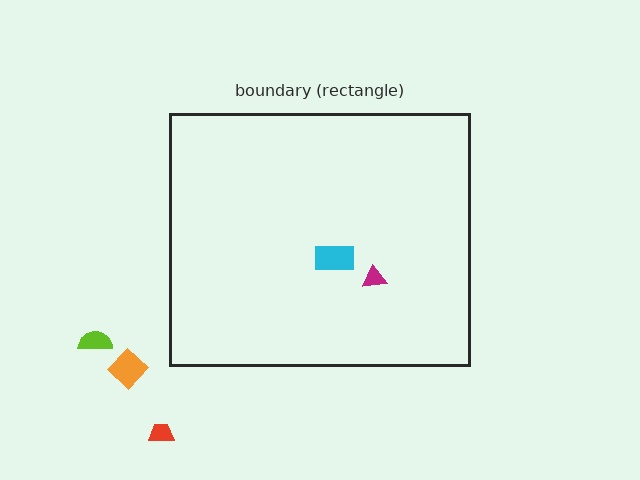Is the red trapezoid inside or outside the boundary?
Outside.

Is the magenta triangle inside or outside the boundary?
Inside.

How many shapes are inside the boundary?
2 inside, 3 outside.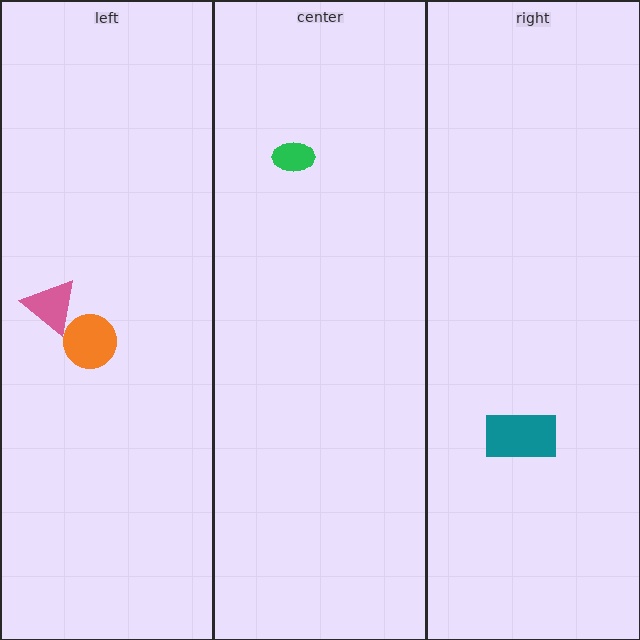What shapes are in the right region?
The teal rectangle.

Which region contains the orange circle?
The left region.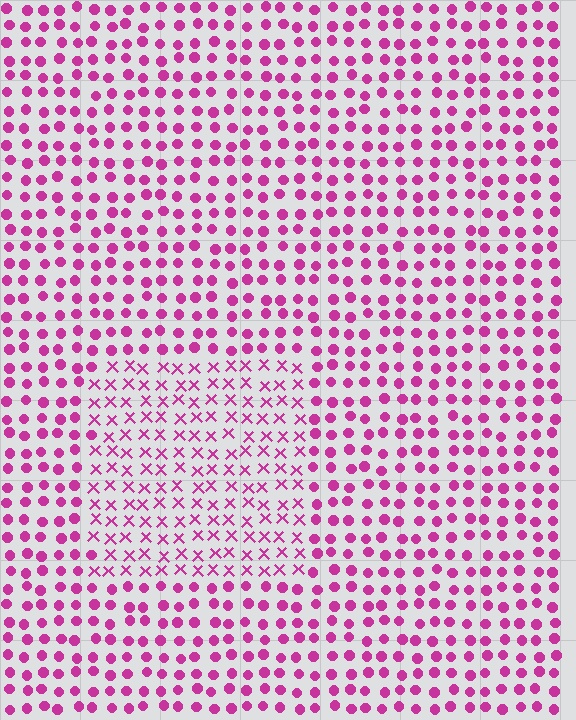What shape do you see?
I see a rectangle.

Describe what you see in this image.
The image is filled with small magenta elements arranged in a uniform grid. A rectangle-shaped region contains X marks, while the surrounding area contains circles. The boundary is defined purely by the change in element shape.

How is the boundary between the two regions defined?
The boundary is defined by a change in element shape: X marks inside vs. circles outside. All elements share the same color and spacing.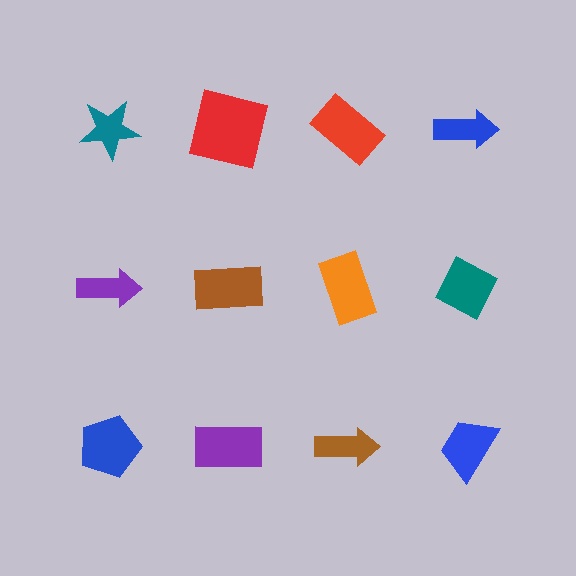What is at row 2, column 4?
A teal diamond.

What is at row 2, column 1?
A purple arrow.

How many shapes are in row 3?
4 shapes.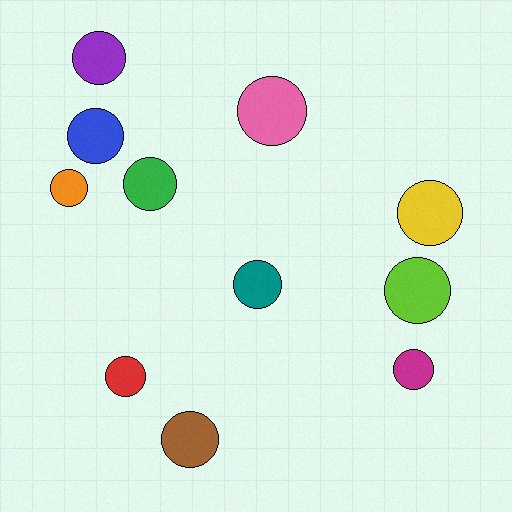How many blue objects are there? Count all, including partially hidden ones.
There is 1 blue object.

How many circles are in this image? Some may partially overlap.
There are 11 circles.